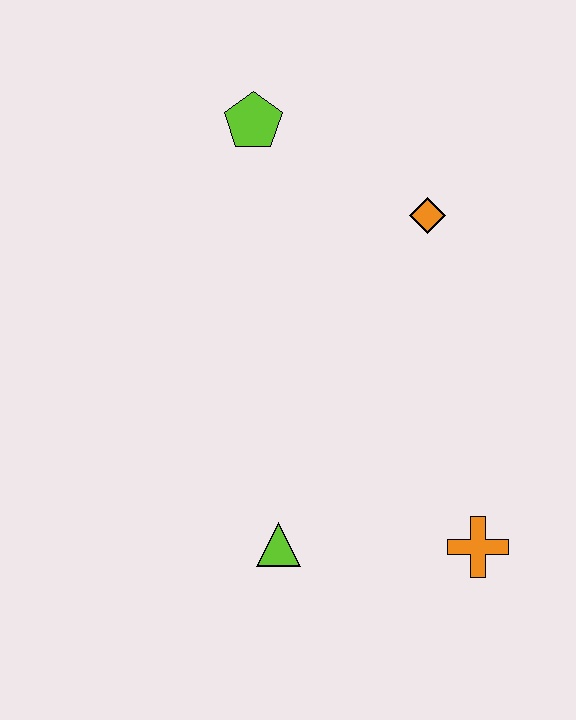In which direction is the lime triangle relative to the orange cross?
The lime triangle is to the left of the orange cross.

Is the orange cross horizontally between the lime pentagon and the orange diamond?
No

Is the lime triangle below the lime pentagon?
Yes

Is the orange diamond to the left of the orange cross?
Yes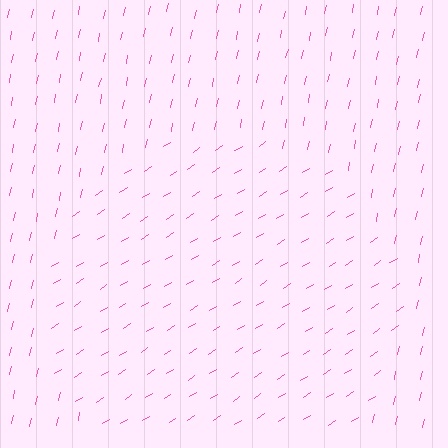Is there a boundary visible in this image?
Yes, there is a texture boundary formed by a change in line orientation.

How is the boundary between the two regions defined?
The boundary is defined purely by a change in line orientation (approximately 45 degrees difference). All lines are the same color and thickness.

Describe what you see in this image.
The image is filled with small pink line segments. A circle region in the image has lines oriented differently from the surrounding lines, creating a visible texture boundary.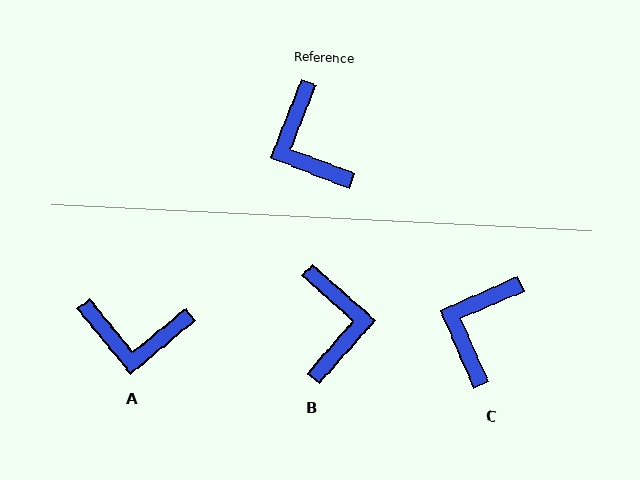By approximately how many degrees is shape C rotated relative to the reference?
Approximately 45 degrees clockwise.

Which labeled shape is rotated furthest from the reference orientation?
B, about 159 degrees away.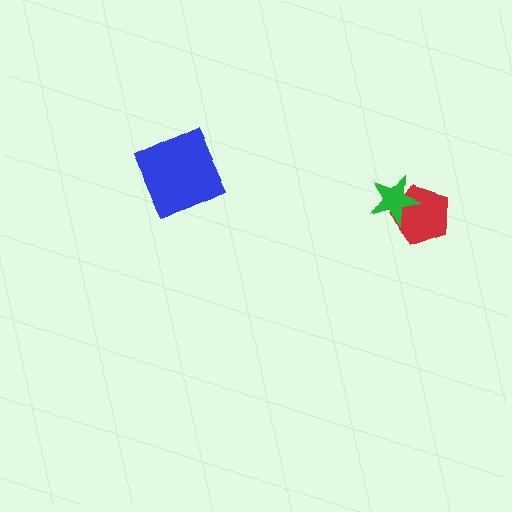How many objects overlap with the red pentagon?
1 object overlaps with the red pentagon.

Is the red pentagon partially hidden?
Yes, it is partially covered by another shape.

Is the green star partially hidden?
No, no other shape covers it.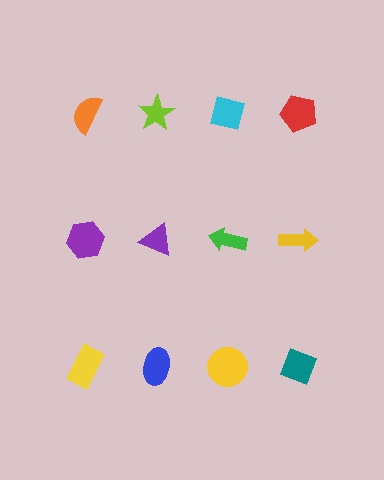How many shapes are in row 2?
4 shapes.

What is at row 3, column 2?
A blue ellipse.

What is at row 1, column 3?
A cyan square.